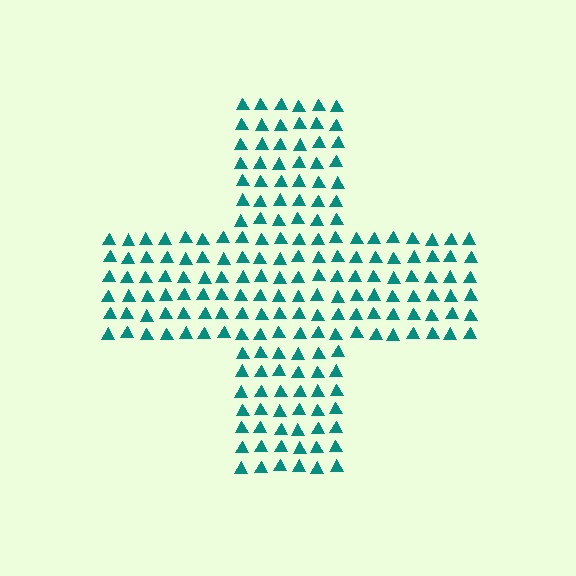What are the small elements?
The small elements are triangles.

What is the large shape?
The large shape is a cross.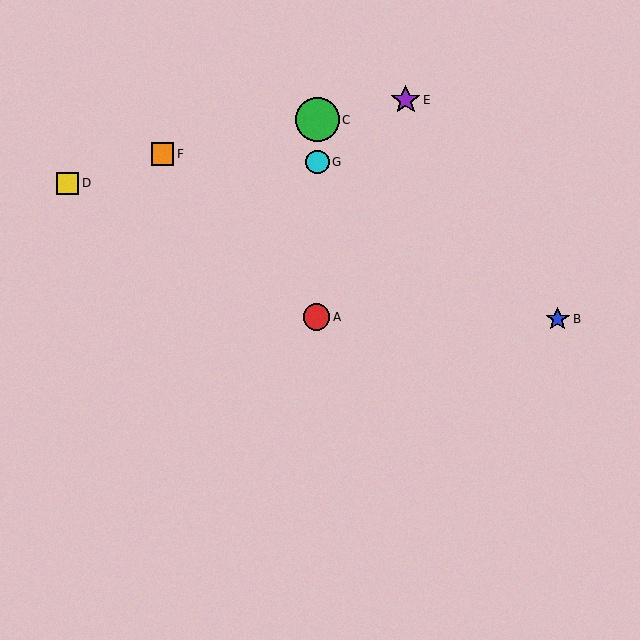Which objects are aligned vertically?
Objects A, C, G are aligned vertically.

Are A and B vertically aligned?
No, A is at x≈317 and B is at x≈558.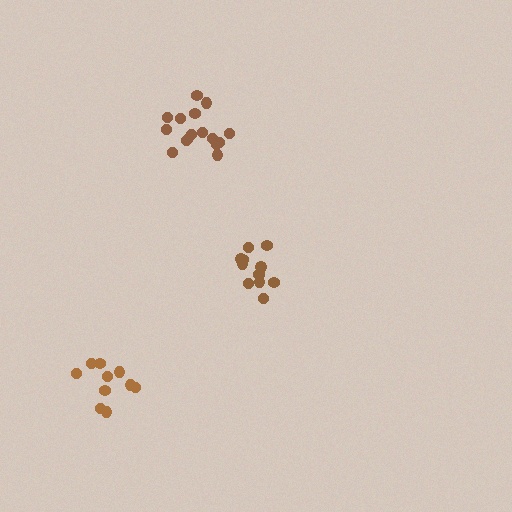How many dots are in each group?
Group 1: 11 dots, Group 2: 16 dots, Group 3: 10 dots (37 total).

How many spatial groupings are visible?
There are 3 spatial groupings.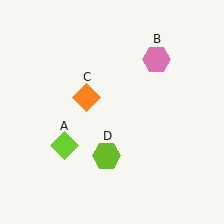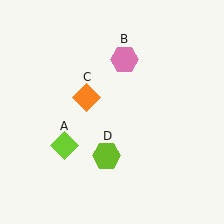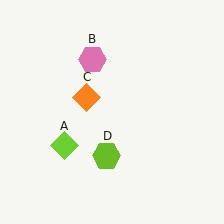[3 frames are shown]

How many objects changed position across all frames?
1 object changed position: pink hexagon (object B).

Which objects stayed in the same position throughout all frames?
Lime diamond (object A) and orange diamond (object C) and lime hexagon (object D) remained stationary.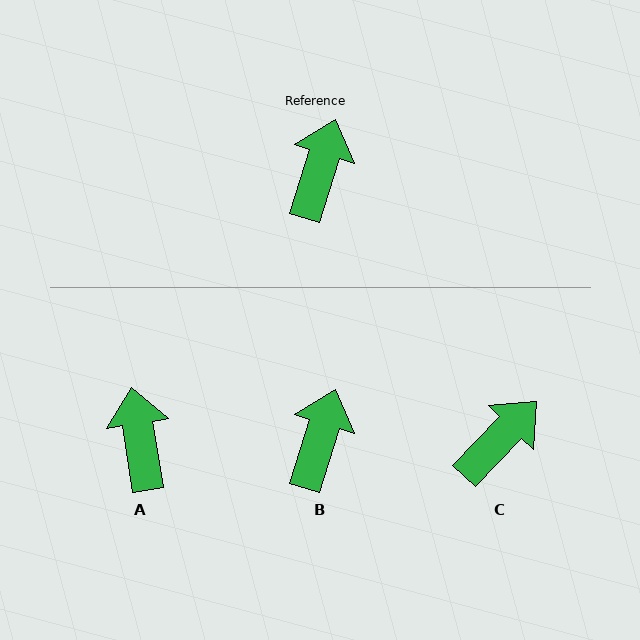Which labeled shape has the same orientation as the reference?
B.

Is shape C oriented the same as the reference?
No, it is off by about 27 degrees.